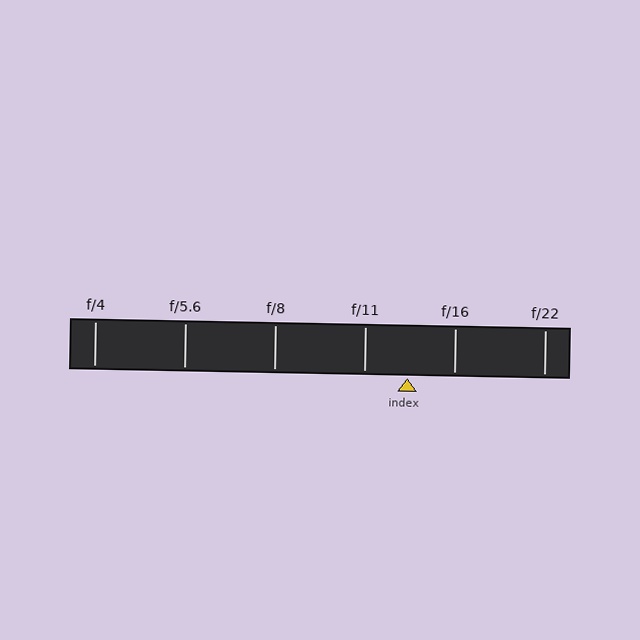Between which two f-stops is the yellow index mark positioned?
The index mark is between f/11 and f/16.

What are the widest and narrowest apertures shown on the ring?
The widest aperture shown is f/4 and the narrowest is f/22.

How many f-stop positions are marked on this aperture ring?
There are 6 f-stop positions marked.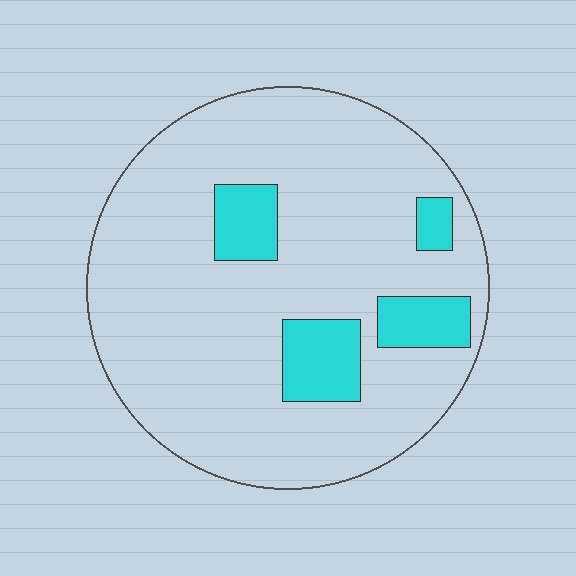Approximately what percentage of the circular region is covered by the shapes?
Approximately 15%.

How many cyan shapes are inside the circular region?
4.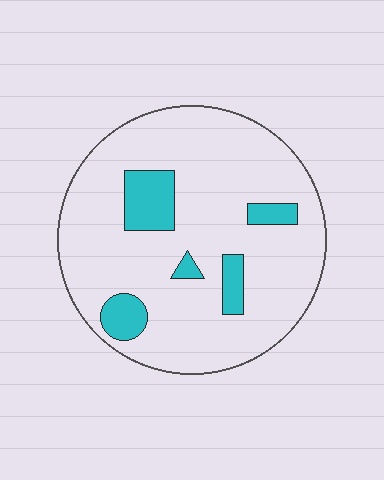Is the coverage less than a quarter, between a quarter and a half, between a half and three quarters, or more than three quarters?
Less than a quarter.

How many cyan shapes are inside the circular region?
5.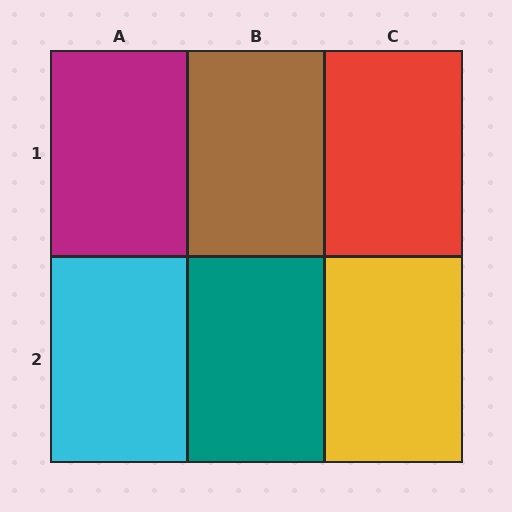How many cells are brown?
1 cell is brown.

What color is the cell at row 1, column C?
Red.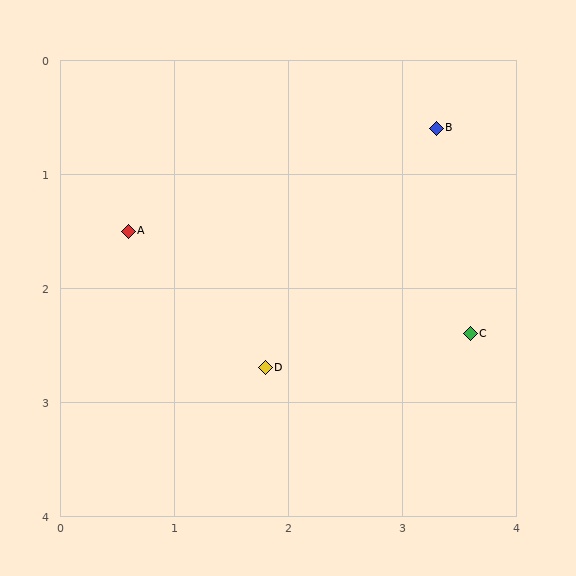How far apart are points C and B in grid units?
Points C and B are about 1.8 grid units apart.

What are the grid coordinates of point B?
Point B is at approximately (3.3, 0.6).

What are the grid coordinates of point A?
Point A is at approximately (0.6, 1.5).